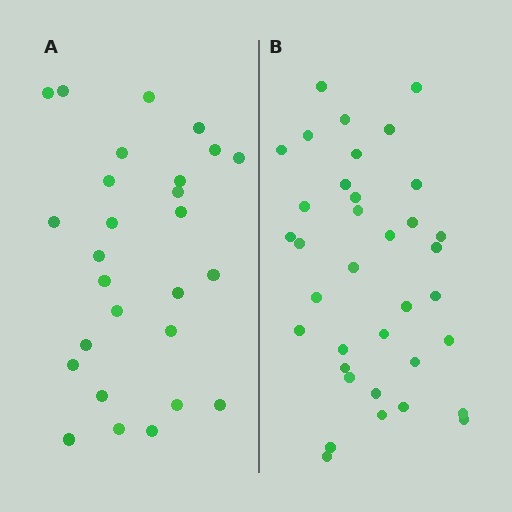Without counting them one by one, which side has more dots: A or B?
Region B (the right region) has more dots.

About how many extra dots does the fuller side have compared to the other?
Region B has roughly 8 or so more dots than region A.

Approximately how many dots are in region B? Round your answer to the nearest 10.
About 40 dots. (The exact count is 36, which rounds to 40.)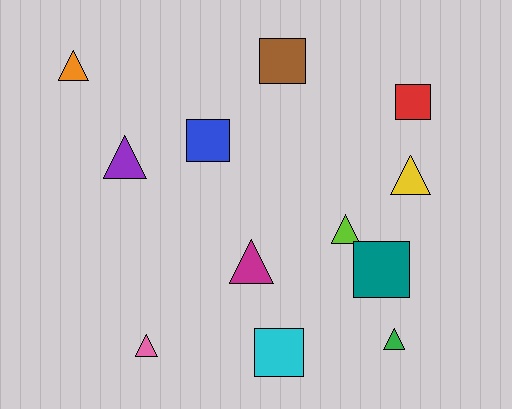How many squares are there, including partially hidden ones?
There are 5 squares.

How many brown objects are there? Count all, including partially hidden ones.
There is 1 brown object.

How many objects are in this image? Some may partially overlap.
There are 12 objects.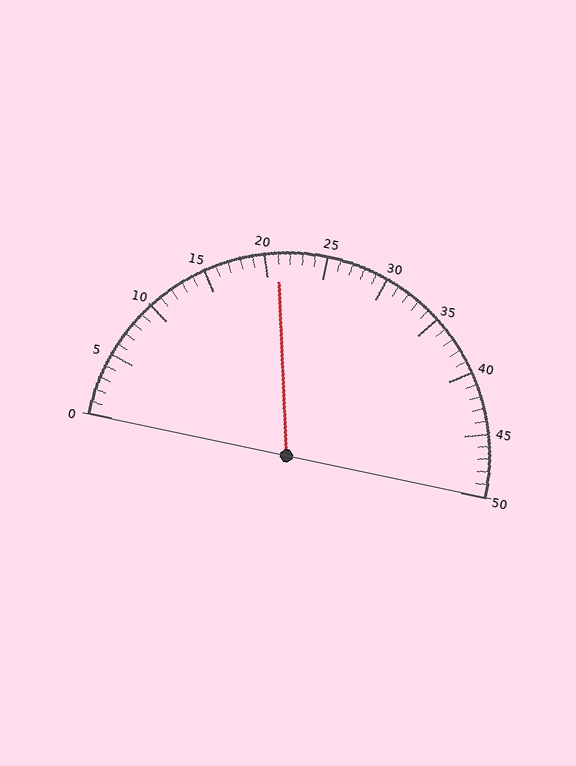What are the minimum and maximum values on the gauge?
The gauge ranges from 0 to 50.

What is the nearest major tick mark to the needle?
The nearest major tick mark is 20.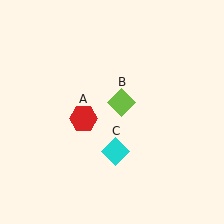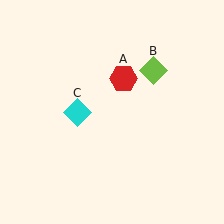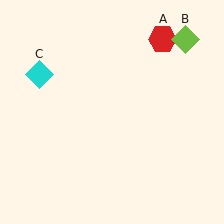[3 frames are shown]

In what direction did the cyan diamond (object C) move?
The cyan diamond (object C) moved up and to the left.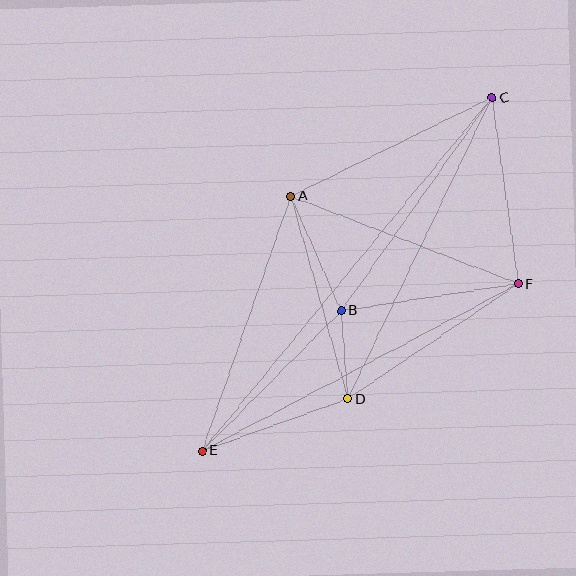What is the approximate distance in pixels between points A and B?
The distance between A and B is approximately 125 pixels.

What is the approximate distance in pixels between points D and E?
The distance between D and E is approximately 155 pixels.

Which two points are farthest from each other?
Points C and E are farthest from each other.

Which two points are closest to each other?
Points B and D are closest to each other.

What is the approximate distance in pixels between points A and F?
The distance between A and F is approximately 243 pixels.